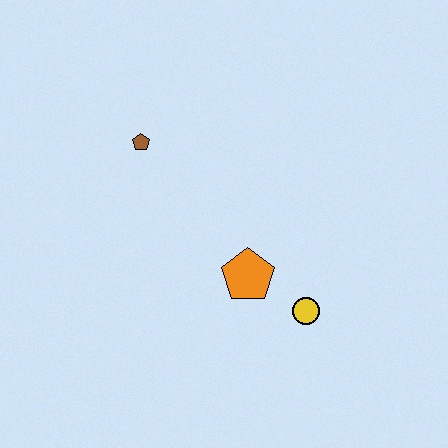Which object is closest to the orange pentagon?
The yellow circle is closest to the orange pentagon.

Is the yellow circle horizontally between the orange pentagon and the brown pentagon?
No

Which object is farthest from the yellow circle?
The brown pentagon is farthest from the yellow circle.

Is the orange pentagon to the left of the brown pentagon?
No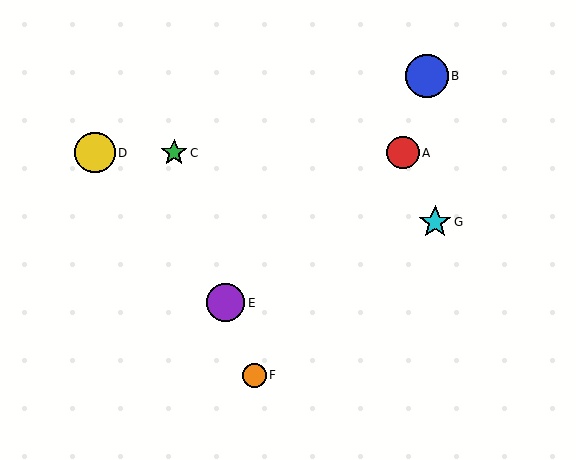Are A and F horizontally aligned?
No, A is at y≈153 and F is at y≈375.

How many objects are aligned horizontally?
3 objects (A, C, D) are aligned horizontally.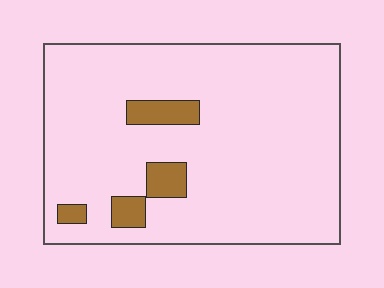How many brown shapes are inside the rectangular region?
4.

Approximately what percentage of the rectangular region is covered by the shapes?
Approximately 10%.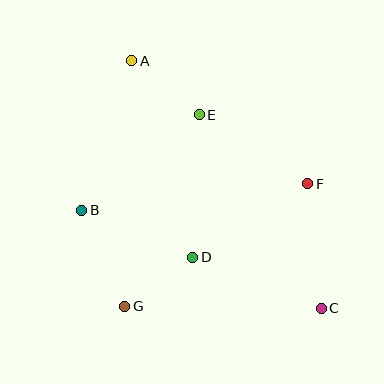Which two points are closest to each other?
Points D and G are closest to each other.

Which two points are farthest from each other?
Points A and C are farthest from each other.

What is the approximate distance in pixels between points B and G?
The distance between B and G is approximately 105 pixels.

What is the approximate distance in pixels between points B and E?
The distance between B and E is approximately 152 pixels.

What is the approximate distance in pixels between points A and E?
The distance between A and E is approximately 86 pixels.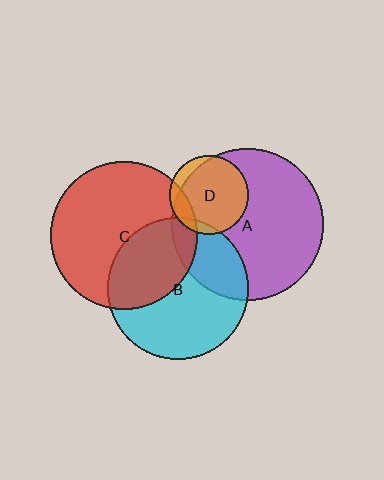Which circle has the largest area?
Circle A (purple).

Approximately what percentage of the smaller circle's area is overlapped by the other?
Approximately 15%.